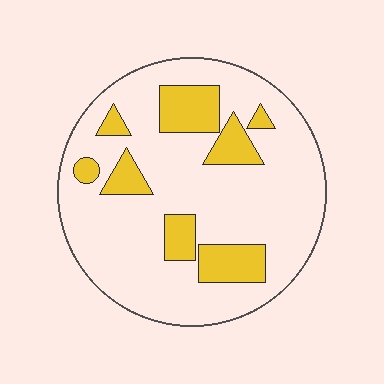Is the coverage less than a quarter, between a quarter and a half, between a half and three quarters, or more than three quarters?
Less than a quarter.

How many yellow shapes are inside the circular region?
8.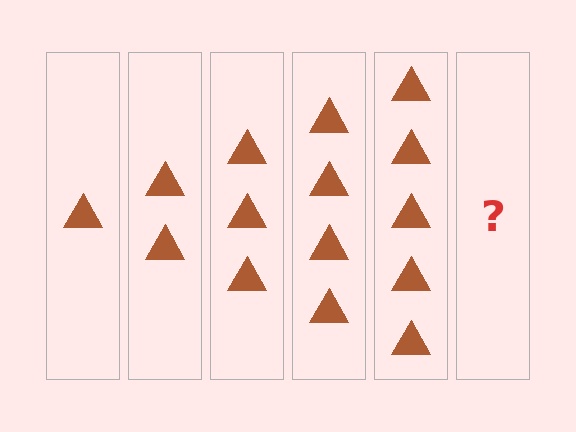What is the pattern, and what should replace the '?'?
The pattern is that each step adds one more triangle. The '?' should be 6 triangles.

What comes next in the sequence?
The next element should be 6 triangles.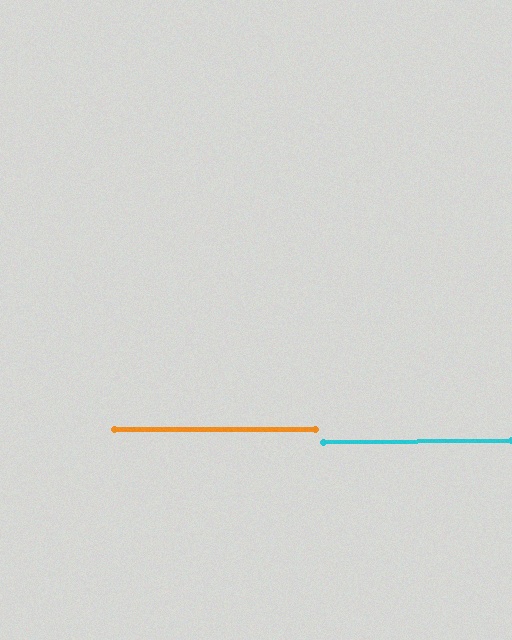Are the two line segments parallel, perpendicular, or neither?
Parallel — their directions differ by only 0.6°.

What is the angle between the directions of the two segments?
Approximately 1 degree.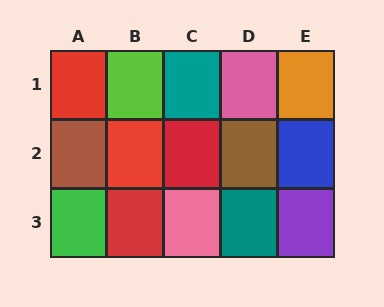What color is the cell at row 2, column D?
Brown.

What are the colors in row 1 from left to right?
Red, lime, teal, pink, orange.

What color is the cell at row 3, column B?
Red.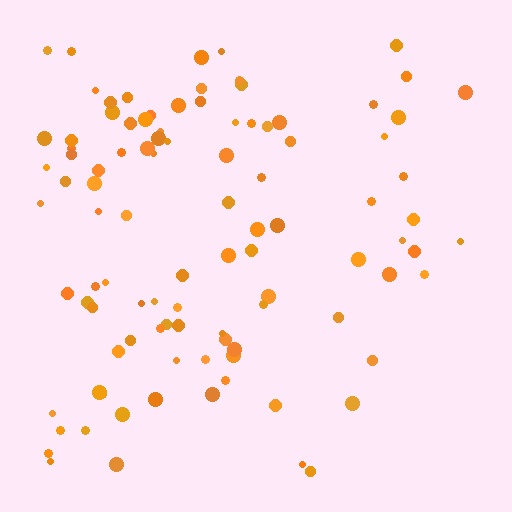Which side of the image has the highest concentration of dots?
The left.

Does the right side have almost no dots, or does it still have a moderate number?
Still a moderate number, just noticeably fewer than the left.